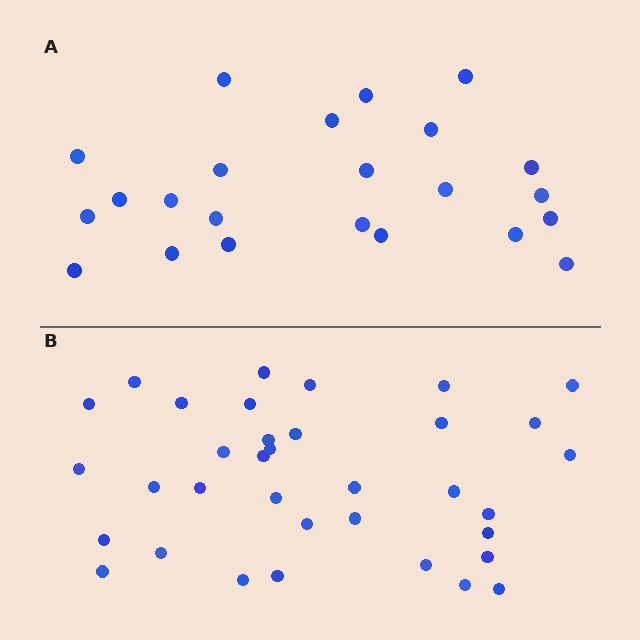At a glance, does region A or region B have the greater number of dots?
Region B (the bottom region) has more dots.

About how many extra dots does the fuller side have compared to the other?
Region B has roughly 12 or so more dots than region A.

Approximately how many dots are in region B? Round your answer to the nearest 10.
About 40 dots. (The exact count is 35, which rounds to 40.)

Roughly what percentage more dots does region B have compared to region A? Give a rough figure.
About 50% more.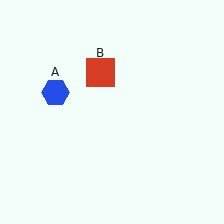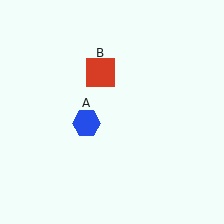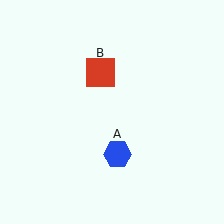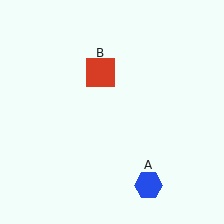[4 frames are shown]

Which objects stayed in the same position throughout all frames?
Red square (object B) remained stationary.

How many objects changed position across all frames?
1 object changed position: blue hexagon (object A).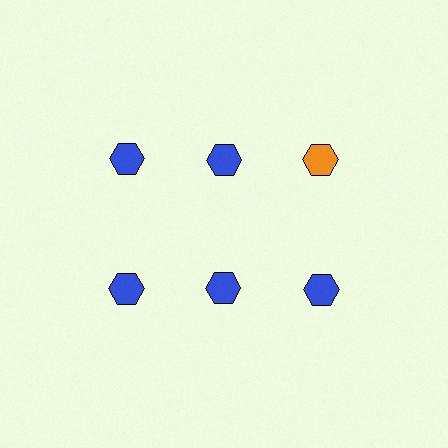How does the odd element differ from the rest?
It has a different color: orange instead of blue.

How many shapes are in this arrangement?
There are 6 shapes arranged in a grid pattern.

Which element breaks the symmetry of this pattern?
The orange hexagon in the top row, center column breaks the symmetry. All other shapes are blue hexagons.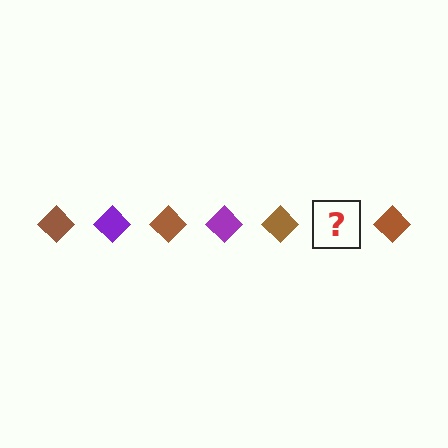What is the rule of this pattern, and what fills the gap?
The rule is that the pattern cycles through brown, purple diamonds. The gap should be filled with a purple diamond.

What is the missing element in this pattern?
The missing element is a purple diamond.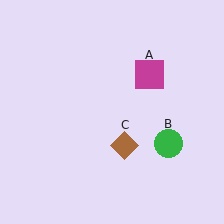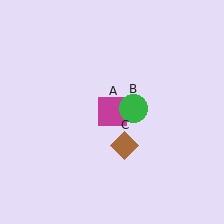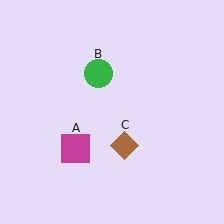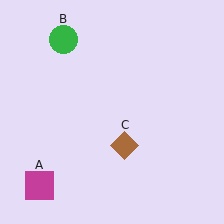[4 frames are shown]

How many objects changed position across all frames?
2 objects changed position: magenta square (object A), green circle (object B).